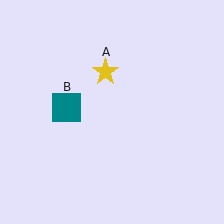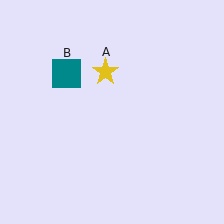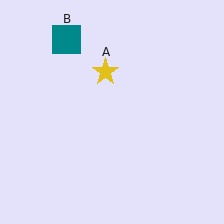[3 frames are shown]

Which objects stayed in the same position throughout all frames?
Yellow star (object A) remained stationary.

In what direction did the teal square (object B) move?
The teal square (object B) moved up.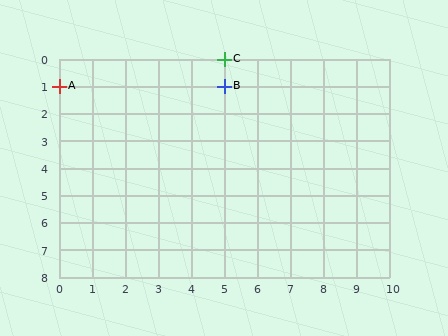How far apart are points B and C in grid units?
Points B and C are 1 row apart.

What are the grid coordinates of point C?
Point C is at grid coordinates (5, 0).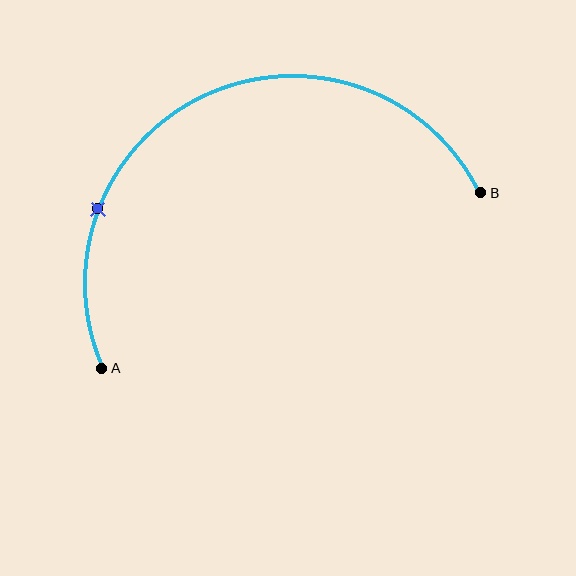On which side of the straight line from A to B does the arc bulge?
The arc bulges above the straight line connecting A and B.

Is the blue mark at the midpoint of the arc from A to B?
No. The blue mark lies on the arc but is closer to endpoint A. The arc midpoint would be at the point on the curve equidistant along the arc from both A and B.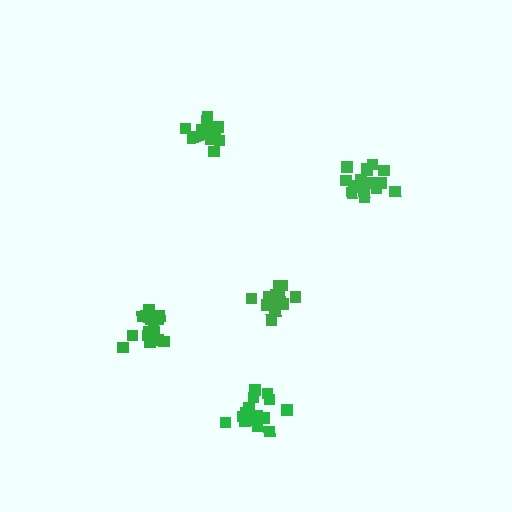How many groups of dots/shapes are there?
There are 5 groups.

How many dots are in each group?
Group 1: 14 dots, Group 2: 16 dots, Group 3: 20 dots, Group 4: 19 dots, Group 5: 17 dots (86 total).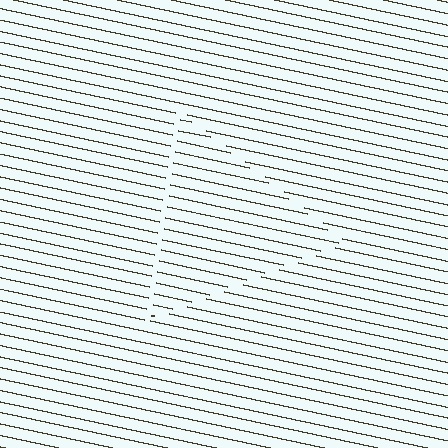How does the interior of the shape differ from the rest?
The interior of the shape contains the same grating, shifted by half a period — the contour is defined by the phase discontinuity where line-ends from the inner and outer gratings abut.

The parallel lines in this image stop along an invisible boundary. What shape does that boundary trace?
An illusory triangle. The interior of the shape contains the same grating, shifted by half a period — the contour is defined by the phase discontinuity where line-ends from the inner and outer gratings abut.